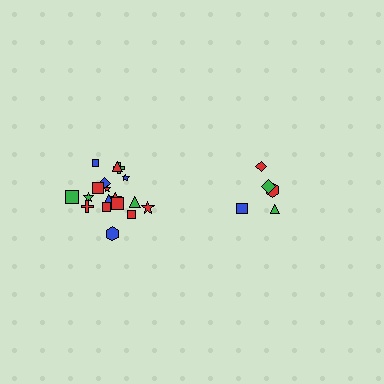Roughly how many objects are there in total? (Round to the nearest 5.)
Roughly 25 objects in total.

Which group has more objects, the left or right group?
The left group.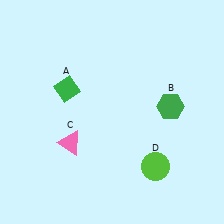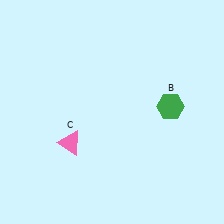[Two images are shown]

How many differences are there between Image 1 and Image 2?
There are 2 differences between the two images.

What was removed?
The green diamond (A), the lime circle (D) were removed in Image 2.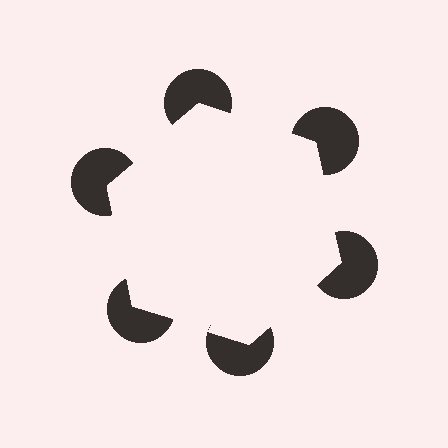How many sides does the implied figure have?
6 sides.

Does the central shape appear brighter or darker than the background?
It typically appears slightly brighter than the background, even though no actual brightness change is drawn.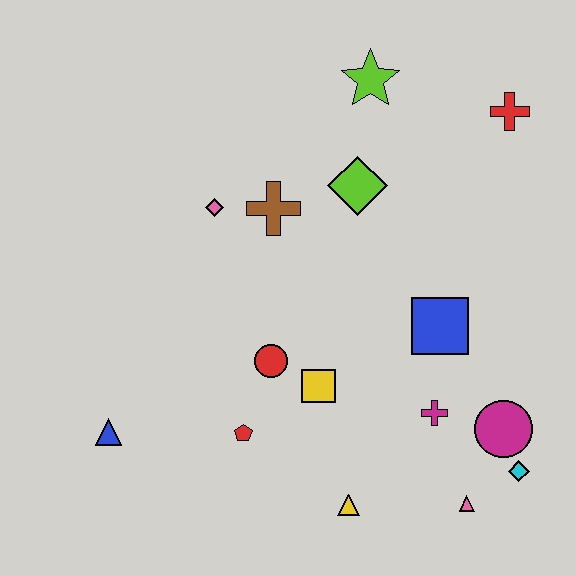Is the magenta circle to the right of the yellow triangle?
Yes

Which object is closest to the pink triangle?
The cyan diamond is closest to the pink triangle.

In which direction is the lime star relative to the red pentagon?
The lime star is above the red pentagon.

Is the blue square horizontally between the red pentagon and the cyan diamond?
Yes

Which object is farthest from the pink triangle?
The lime star is farthest from the pink triangle.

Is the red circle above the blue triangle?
Yes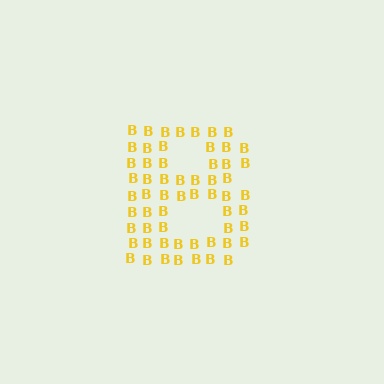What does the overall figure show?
The overall figure shows the letter B.